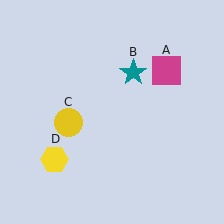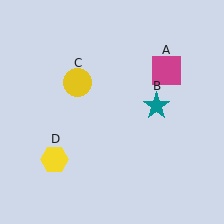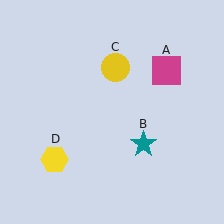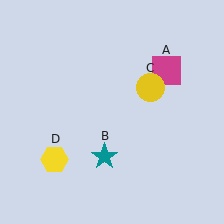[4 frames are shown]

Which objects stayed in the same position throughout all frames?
Magenta square (object A) and yellow hexagon (object D) remained stationary.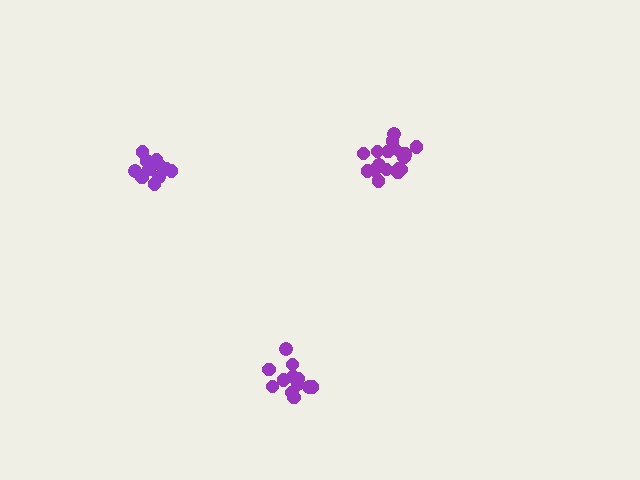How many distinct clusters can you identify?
There are 3 distinct clusters.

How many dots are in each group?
Group 1: 18 dots, Group 2: 13 dots, Group 3: 12 dots (43 total).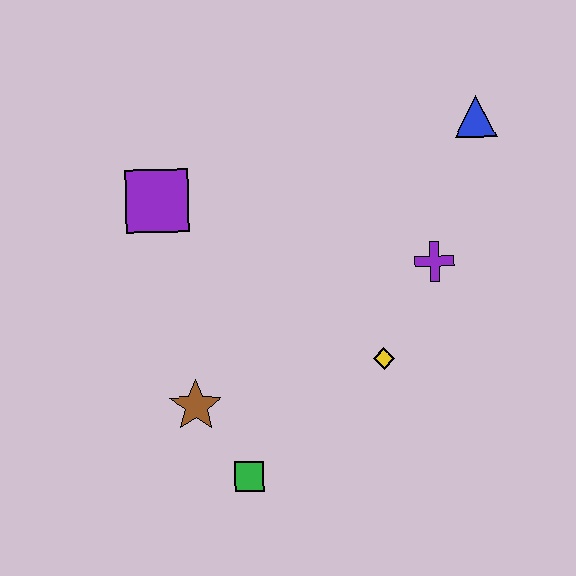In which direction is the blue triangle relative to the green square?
The blue triangle is above the green square.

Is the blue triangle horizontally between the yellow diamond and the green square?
No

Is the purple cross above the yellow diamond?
Yes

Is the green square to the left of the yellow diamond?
Yes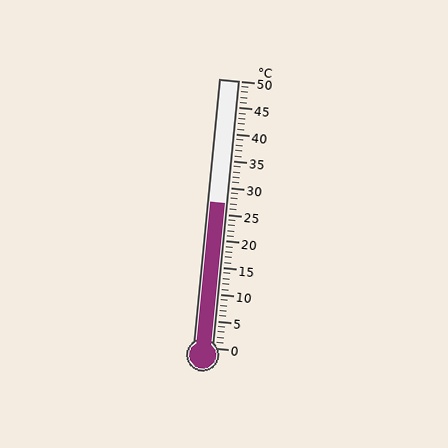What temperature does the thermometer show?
The thermometer shows approximately 27°C.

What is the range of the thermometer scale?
The thermometer scale ranges from 0°C to 50°C.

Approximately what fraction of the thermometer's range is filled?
The thermometer is filled to approximately 55% of its range.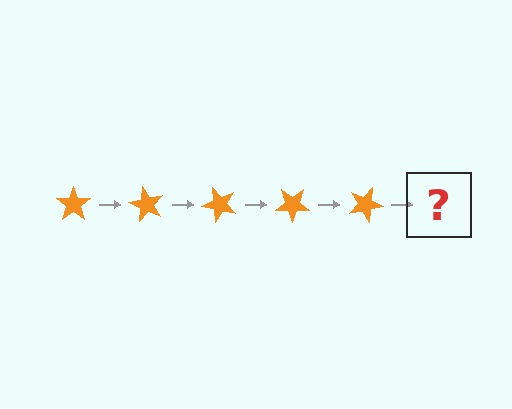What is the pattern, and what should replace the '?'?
The pattern is that the star rotates 60 degrees each step. The '?' should be an orange star rotated 300 degrees.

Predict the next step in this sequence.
The next step is an orange star rotated 300 degrees.